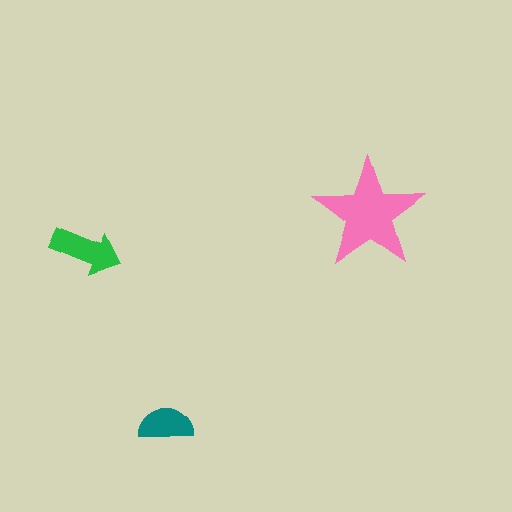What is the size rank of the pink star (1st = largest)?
1st.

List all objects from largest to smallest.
The pink star, the green arrow, the teal semicircle.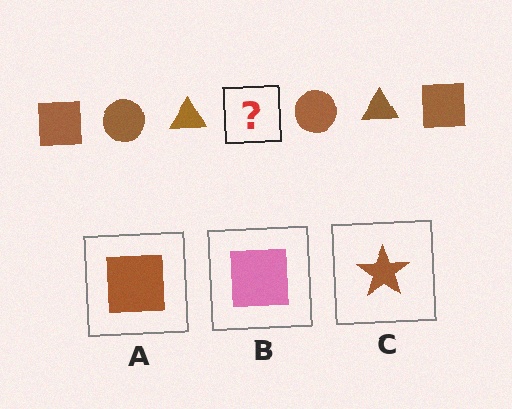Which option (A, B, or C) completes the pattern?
A.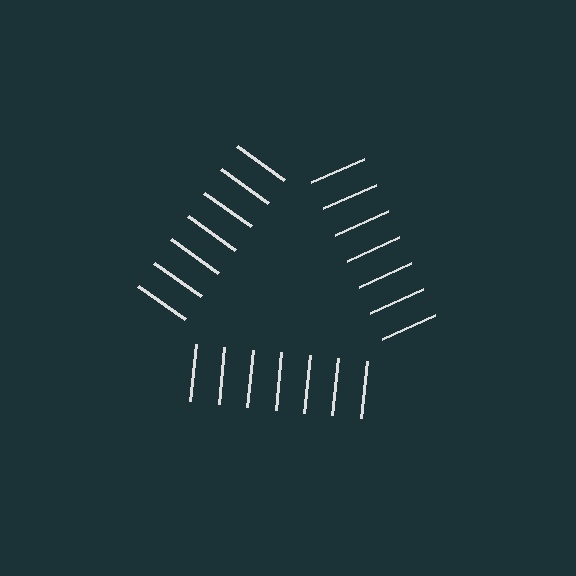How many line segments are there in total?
21 — 7 along each of the 3 edges.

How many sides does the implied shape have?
3 sides — the line-ends trace a triangle.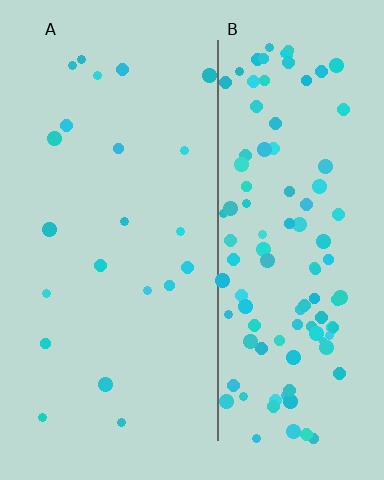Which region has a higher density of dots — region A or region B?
B (the right).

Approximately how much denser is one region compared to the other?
Approximately 5.3× — region B over region A.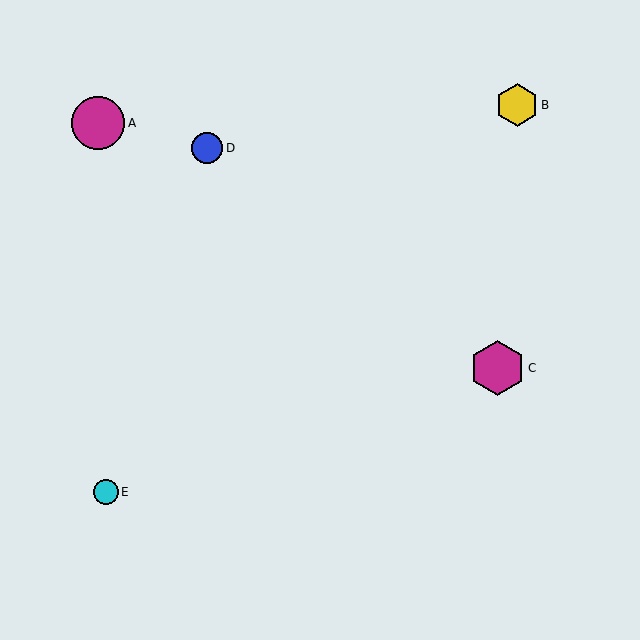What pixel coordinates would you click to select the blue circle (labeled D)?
Click at (207, 148) to select the blue circle D.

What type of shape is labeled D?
Shape D is a blue circle.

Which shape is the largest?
The magenta hexagon (labeled C) is the largest.